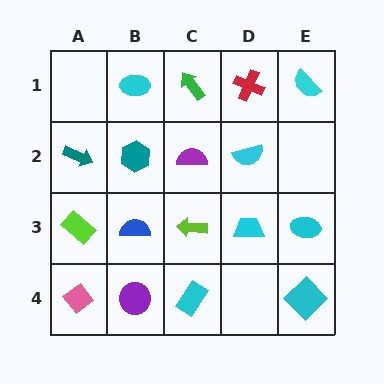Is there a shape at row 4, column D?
No, that cell is empty.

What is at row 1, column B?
A cyan ellipse.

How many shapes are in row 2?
4 shapes.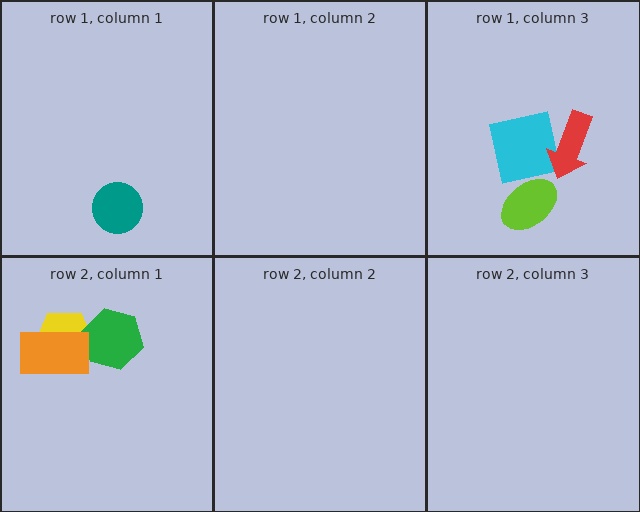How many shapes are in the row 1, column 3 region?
3.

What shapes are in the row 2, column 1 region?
The yellow trapezoid, the green hexagon, the orange rectangle.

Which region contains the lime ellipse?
The row 1, column 3 region.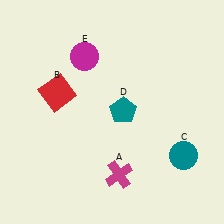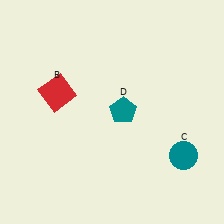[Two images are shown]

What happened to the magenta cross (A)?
The magenta cross (A) was removed in Image 2. It was in the bottom-right area of Image 1.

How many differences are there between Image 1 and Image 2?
There are 2 differences between the two images.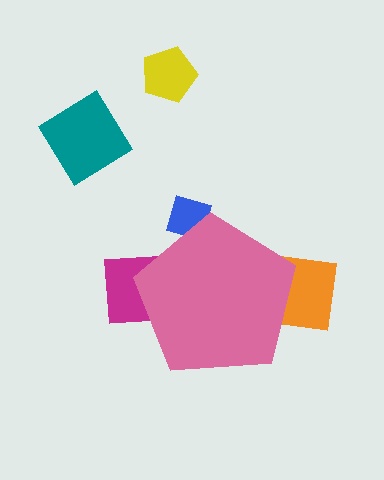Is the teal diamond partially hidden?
No, the teal diamond is fully visible.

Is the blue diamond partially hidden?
Yes, the blue diamond is partially hidden behind the pink pentagon.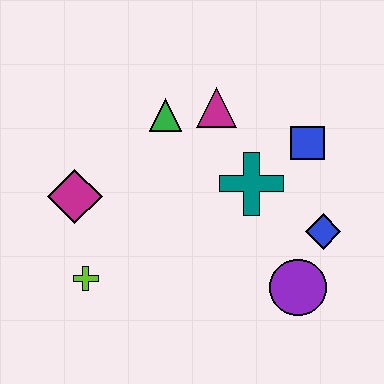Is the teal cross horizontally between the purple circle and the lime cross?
Yes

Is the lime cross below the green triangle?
Yes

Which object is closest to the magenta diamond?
The lime cross is closest to the magenta diamond.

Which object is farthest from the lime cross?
The blue square is farthest from the lime cross.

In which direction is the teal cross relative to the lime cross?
The teal cross is to the right of the lime cross.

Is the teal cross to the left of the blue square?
Yes